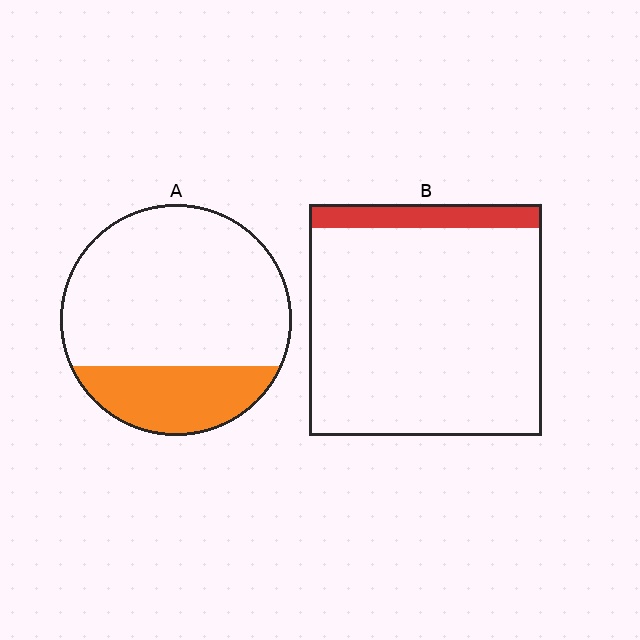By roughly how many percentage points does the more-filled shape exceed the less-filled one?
By roughly 15 percentage points (A over B).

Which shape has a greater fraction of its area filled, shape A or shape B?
Shape A.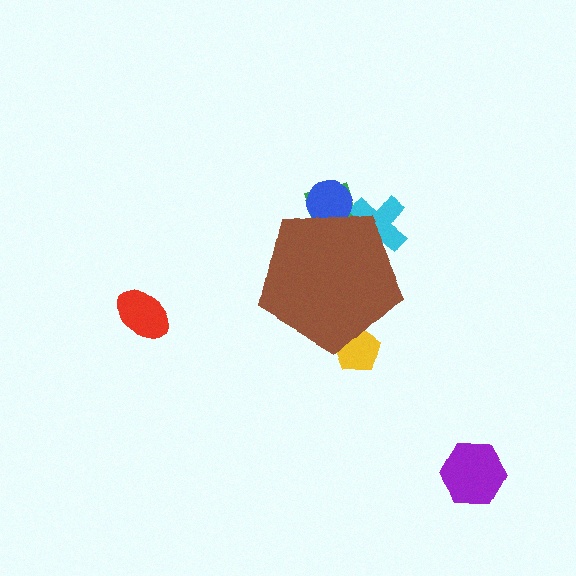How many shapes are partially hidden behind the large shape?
4 shapes are partially hidden.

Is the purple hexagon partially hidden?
No, the purple hexagon is fully visible.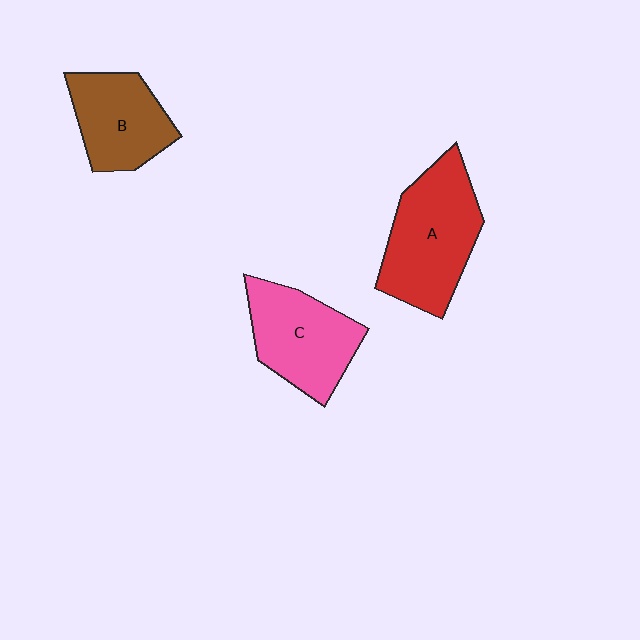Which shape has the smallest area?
Shape B (brown).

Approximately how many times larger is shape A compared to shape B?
Approximately 1.4 times.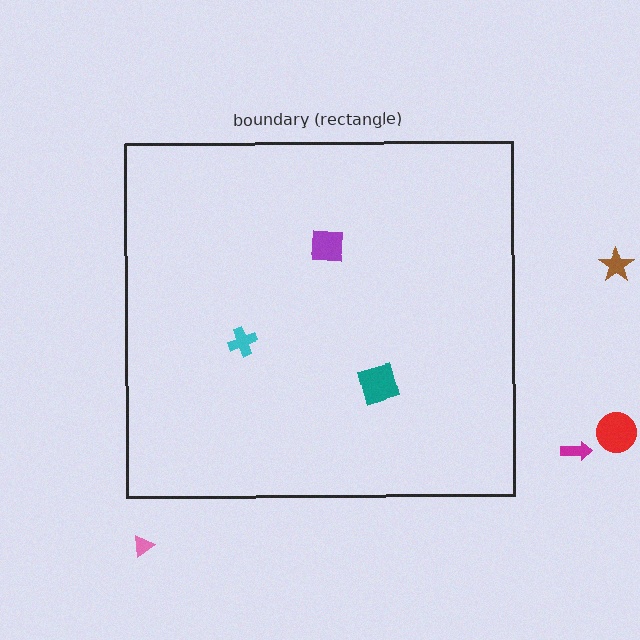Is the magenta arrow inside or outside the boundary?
Outside.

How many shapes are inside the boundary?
3 inside, 4 outside.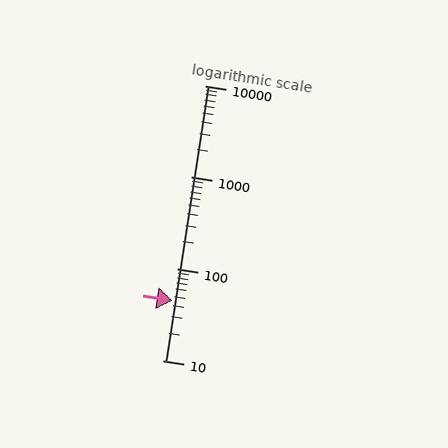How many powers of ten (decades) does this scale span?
The scale spans 3 decades, from 10 to 10000.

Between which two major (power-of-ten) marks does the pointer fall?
The pointer is between 10 and 100.